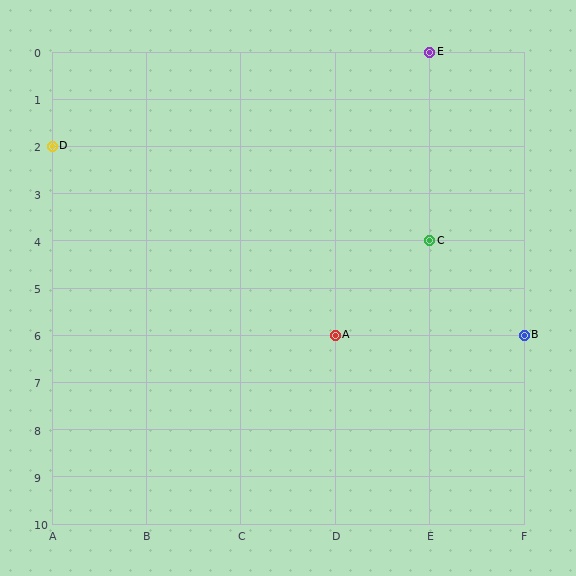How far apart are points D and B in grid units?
Points D and B are 5 columns and 4 rows apart (about 6.4 grid units diagonally).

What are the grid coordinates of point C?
Point C is at grid coordinates (E, 4).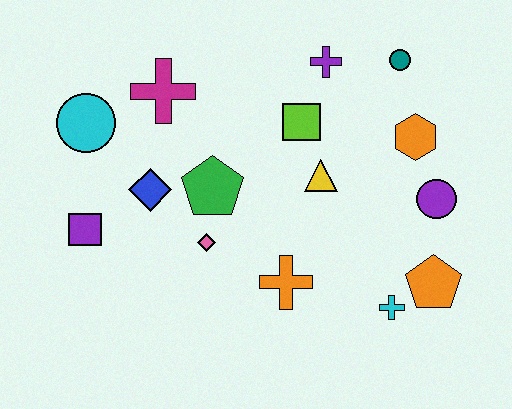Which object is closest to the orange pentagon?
The cyan cross is closest to the orange pentagon.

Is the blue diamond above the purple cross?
No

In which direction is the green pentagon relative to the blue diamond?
The green pentagon is to the right of the blue diamond.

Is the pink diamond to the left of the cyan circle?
No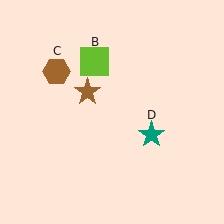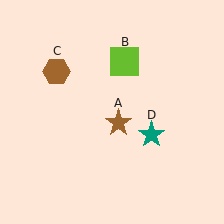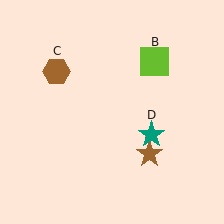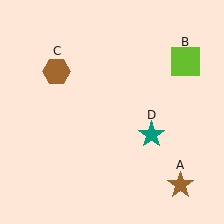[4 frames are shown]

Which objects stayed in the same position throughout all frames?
Brown hexagon (object C) and teal star (object D) remained stationary.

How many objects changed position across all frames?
2 objects changed position: brown star (object A), lime square (object B).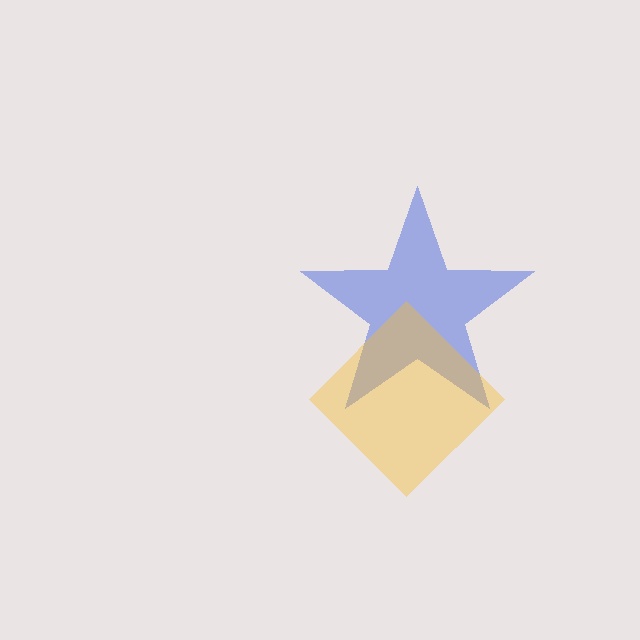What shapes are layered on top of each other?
The layered shapes are: a blue star, a yellow diamond.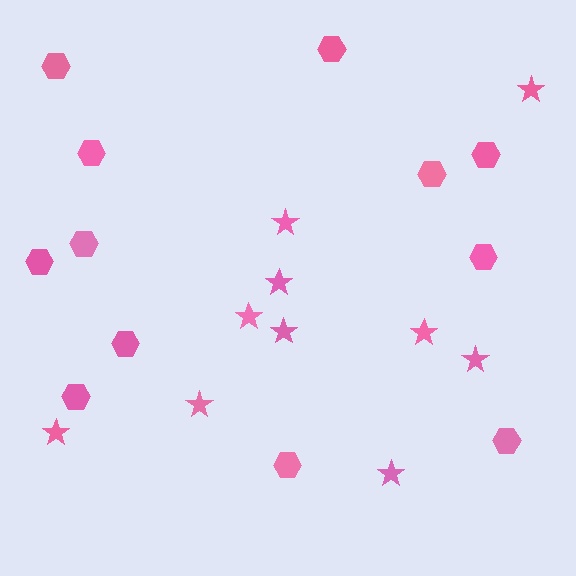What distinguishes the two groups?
There are 2 groups: one group of stars (10) and one group of hexagons (12).